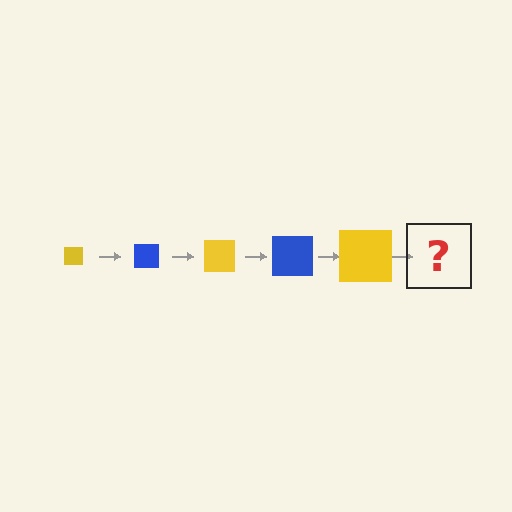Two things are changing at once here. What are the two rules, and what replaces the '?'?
The two rules are that the square grows larger each step and the color cycles through yellow and blue. The '?' should be a blue square, larger than the previous one.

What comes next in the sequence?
The next element should be a blue square, larger than the previous one.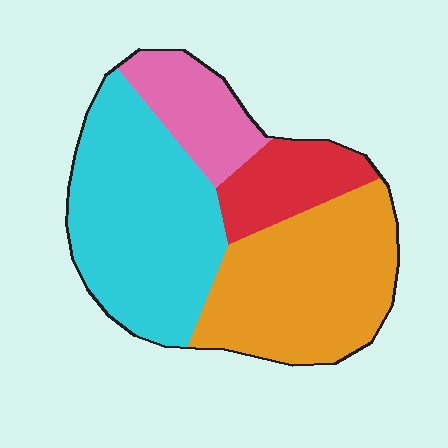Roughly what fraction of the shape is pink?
Pink covers 14% of the shape.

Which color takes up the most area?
Cyan, at roughly 40%.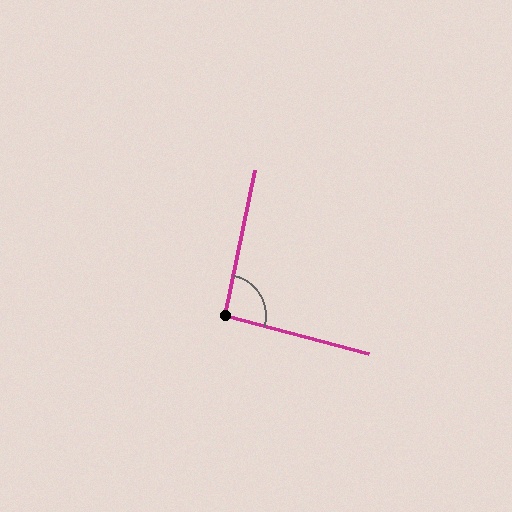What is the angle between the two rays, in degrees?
Approximately 93 degrees.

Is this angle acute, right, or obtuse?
It is approximately a right angle.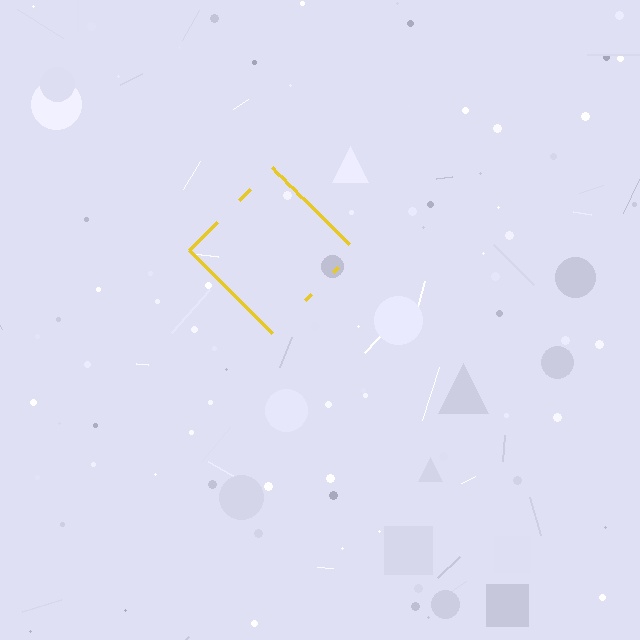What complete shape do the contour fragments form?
The contour fragments form a diamond.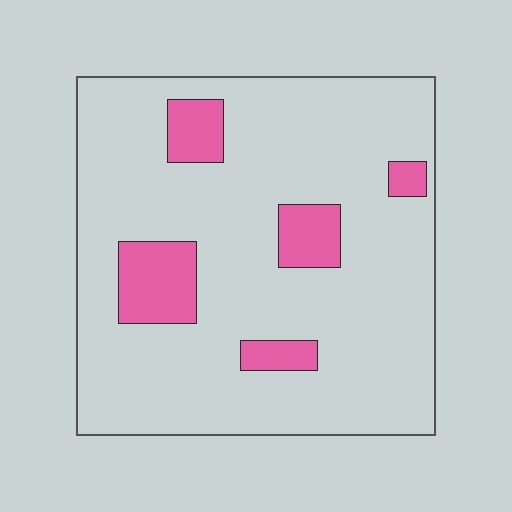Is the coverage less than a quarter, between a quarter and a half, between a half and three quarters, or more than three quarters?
Less than a quarter.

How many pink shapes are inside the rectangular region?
5.